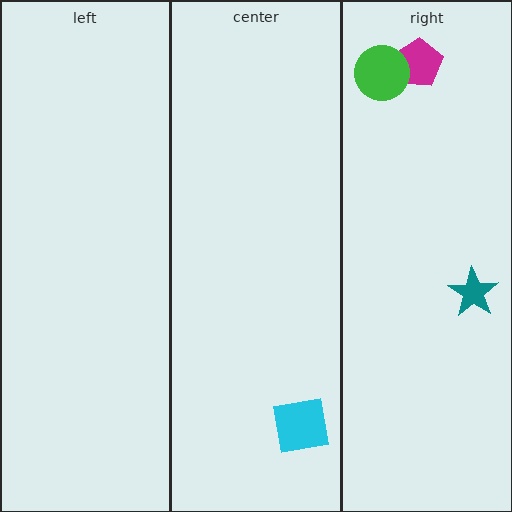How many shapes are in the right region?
3.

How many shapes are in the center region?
1.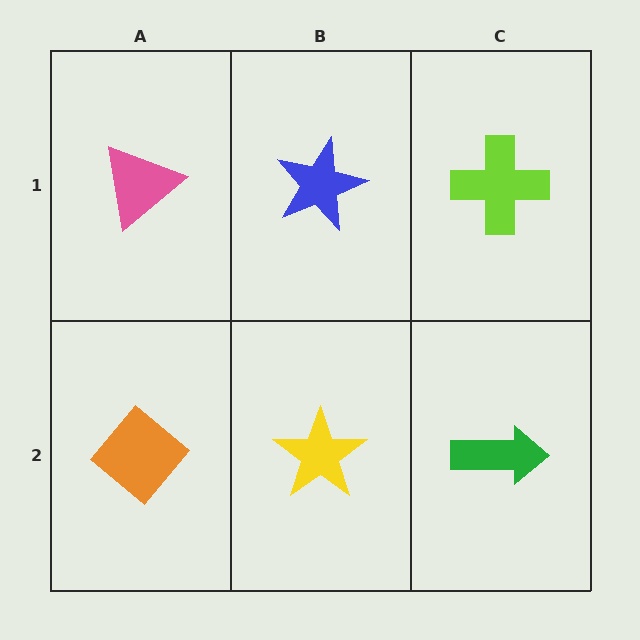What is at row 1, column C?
A lime cross.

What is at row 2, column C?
A green arrow.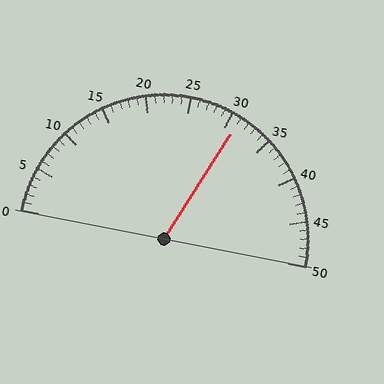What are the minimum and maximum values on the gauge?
The gauge ranges from 0 to 50.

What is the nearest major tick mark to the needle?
The nearest major tick mark is 30.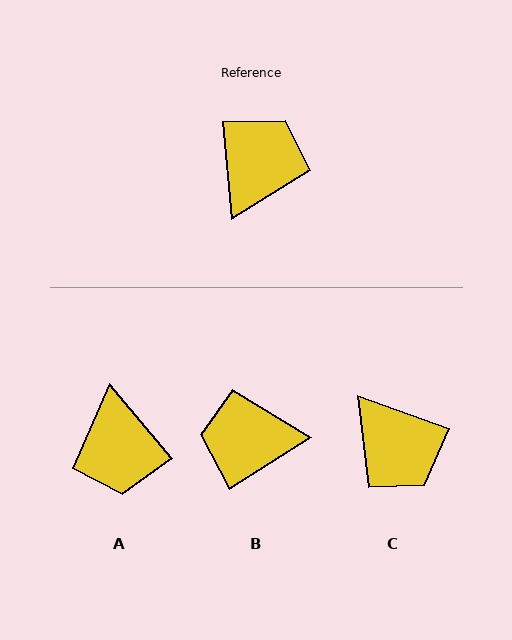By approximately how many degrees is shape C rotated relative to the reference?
Approximately 115 degrees clockwise.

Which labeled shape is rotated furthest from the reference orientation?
A, about 145 degrees away.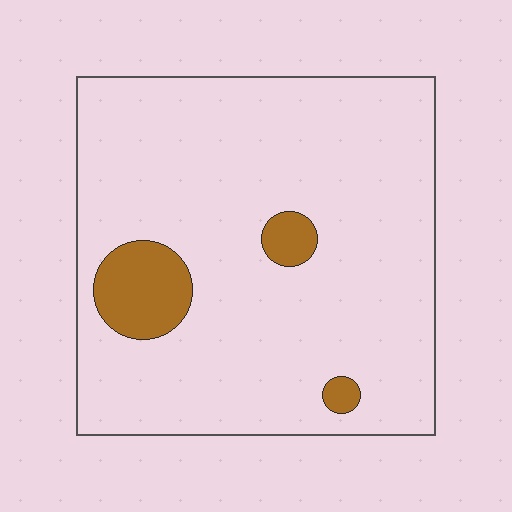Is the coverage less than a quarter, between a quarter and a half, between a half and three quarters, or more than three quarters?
Less than a quarter.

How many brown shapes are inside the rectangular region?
3.